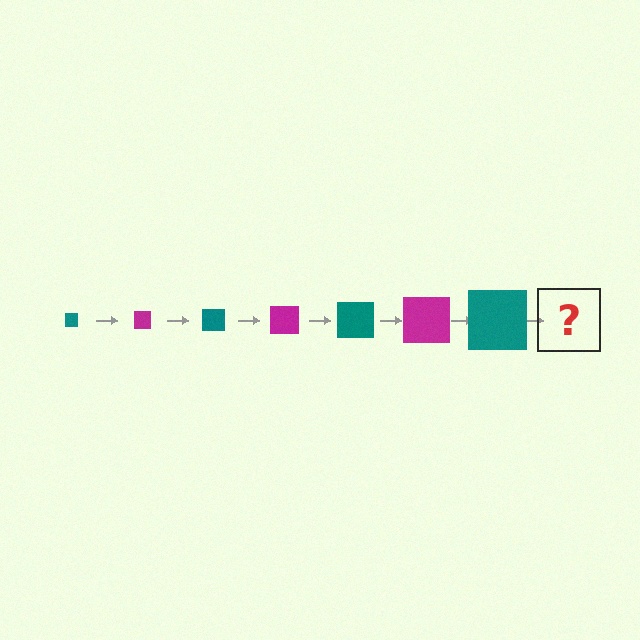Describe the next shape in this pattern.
It should be a magenta square, larger than the previous one.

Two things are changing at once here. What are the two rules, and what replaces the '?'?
The two rules are that the square grows larger each step and the color cycles through teal and magenta. The '?' should be a magenta square, larger than the previous one.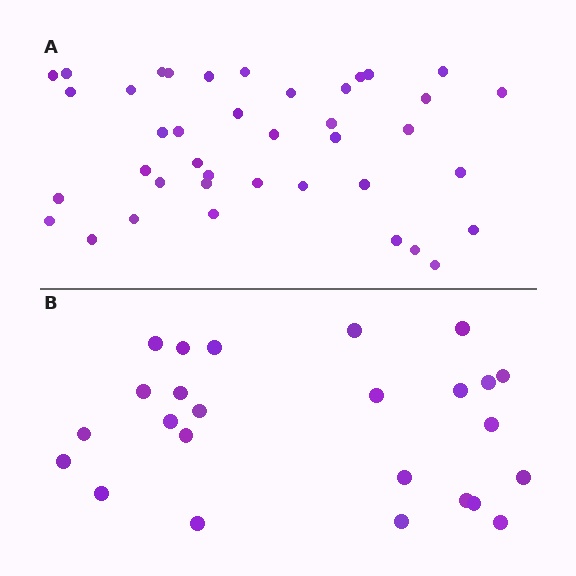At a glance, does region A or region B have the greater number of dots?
Region A (the top region) has more dots.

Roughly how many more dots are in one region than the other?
Region A has approximately 15 more dots than region B.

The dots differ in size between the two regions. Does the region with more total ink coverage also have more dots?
No. Region B has more total ink coverage because its dots are larger, but region A actually contains more individual dots. Total area can be misleading — the number of items is what matters here.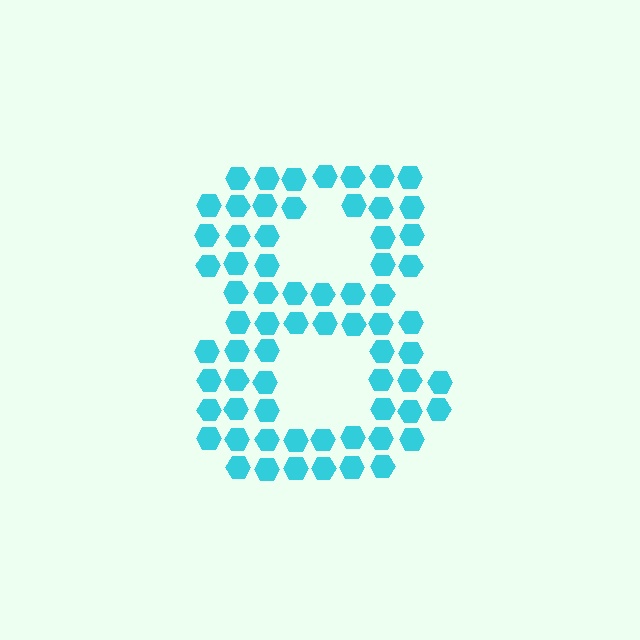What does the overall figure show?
The overall figure shows the digit 8.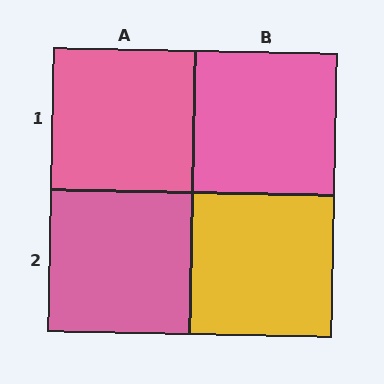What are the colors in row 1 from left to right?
Pink, pink.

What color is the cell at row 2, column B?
Yellow.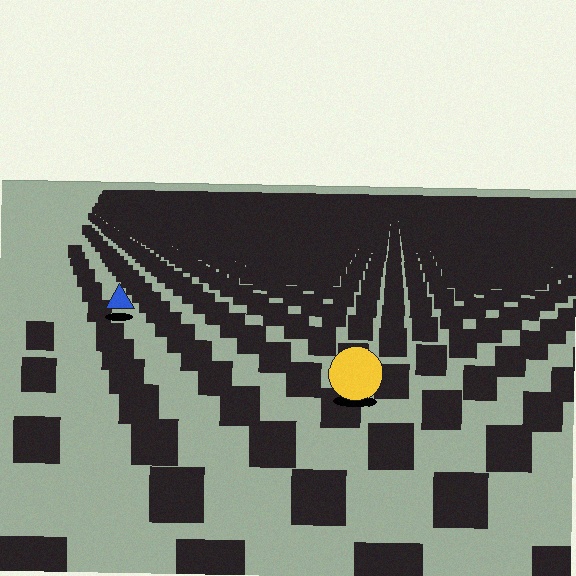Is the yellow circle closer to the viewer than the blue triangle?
Yes. The yellow circle is closer — you can tell from the texture gradient: the ground texture is coarser near it.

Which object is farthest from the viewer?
The blue triangle is farthest from the viewer. It appears smaller and the ground texture around it is denser.